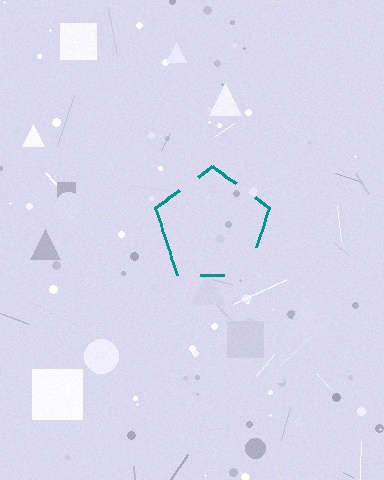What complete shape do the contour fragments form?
The contour fragments form a pentagon.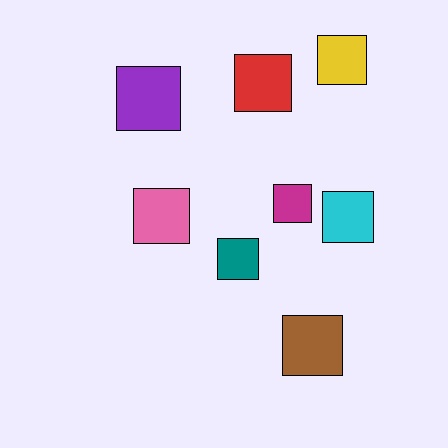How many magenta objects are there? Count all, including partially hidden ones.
There is 1 magenta object.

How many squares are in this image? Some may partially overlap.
There are 8 squares.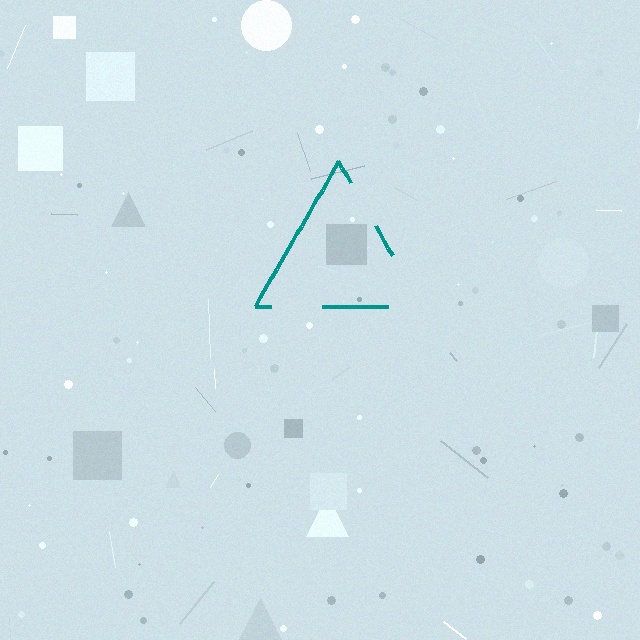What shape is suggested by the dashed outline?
The dashed outline suggests a triangle.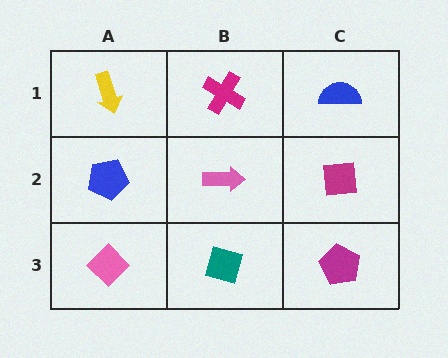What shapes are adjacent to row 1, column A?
A blue pentagon (row 2, column A), a magenta cross (row 1, column B).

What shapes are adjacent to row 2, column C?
A blue semicircle (row 1, column C), a magenta pentagon (row 3, column C), a pink arrow (row 2, column B).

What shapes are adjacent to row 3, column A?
A blue pentagon (row 2, column A), a teal diamond (row 3, column B).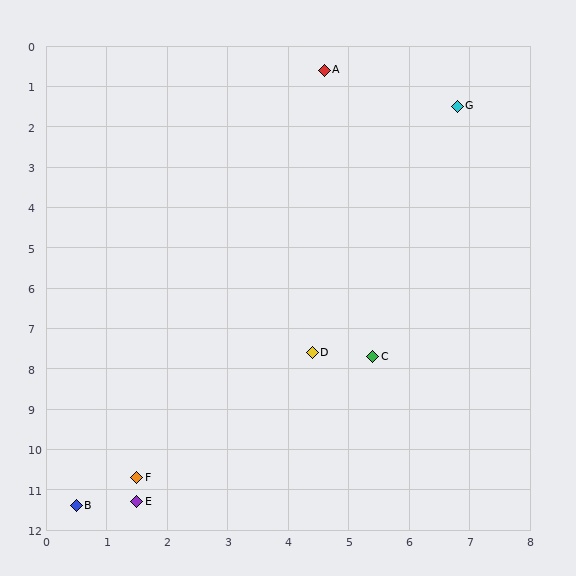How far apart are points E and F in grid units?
Points E and F are about 0.6 grid units apart.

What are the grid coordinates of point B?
Point B is at approximately (0.5, 11.4).